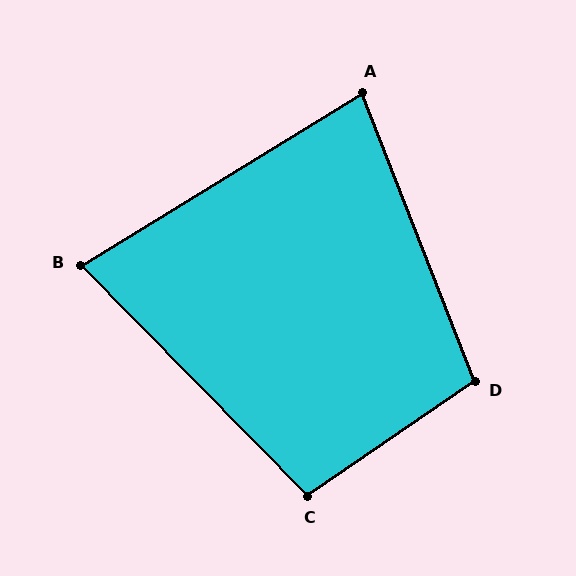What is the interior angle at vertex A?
Approximately 80 degrees (acute).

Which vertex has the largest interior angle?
D, at approximately 103 degrees.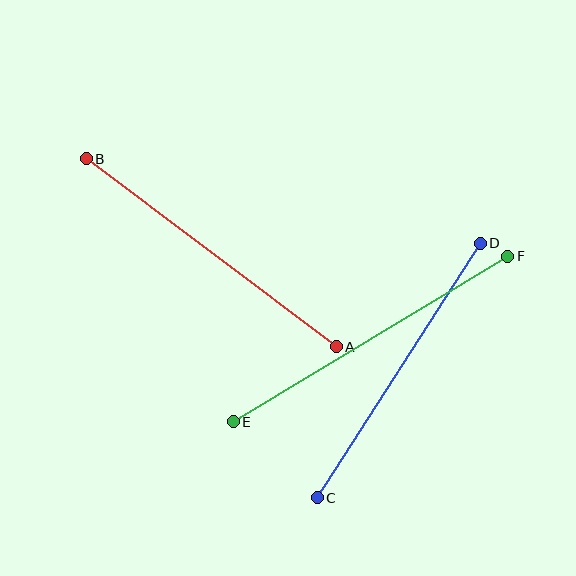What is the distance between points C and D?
The distance is approximately 302 pixels.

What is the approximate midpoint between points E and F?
The midpoint is at approximately (371, 339) pixels.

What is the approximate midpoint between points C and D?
The midpoint is at approximately (399, 371) pixels.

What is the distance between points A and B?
The distance is approximately 313 pixels.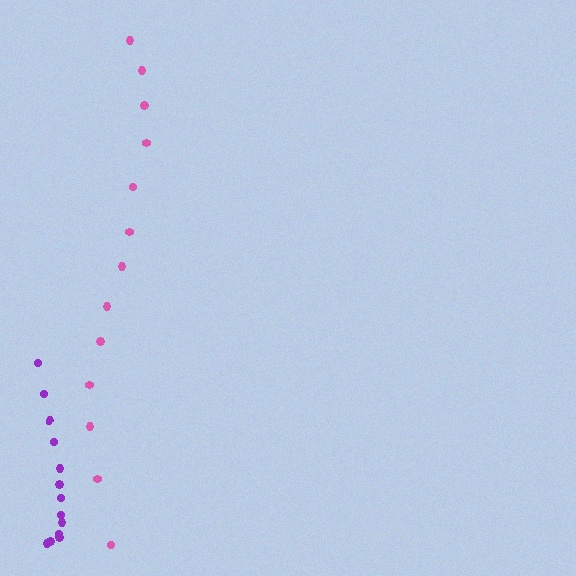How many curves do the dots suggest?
There are 2 distinct paths.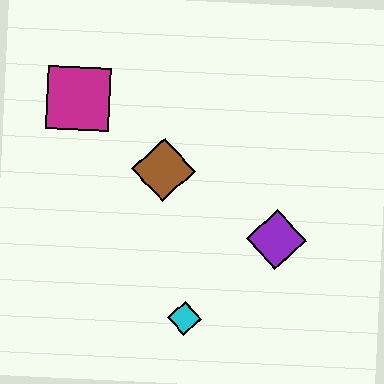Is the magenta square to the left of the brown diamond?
Yes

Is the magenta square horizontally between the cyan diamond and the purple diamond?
No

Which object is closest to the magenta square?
The brown diamond is closest to the magenta square.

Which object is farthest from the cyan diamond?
The magenta square is farthest from the cyan diamond.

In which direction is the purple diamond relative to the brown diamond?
The purple diamond is to the right of the brown diamond.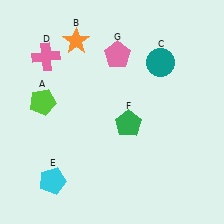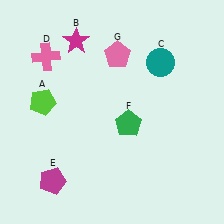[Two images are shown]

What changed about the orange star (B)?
In Image 1, B is orange. In Image 2, it changed to magenta.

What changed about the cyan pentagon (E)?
In Image 1, E is cyan. In Image 2, it changed to magenta.